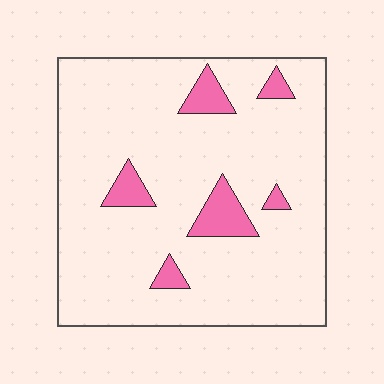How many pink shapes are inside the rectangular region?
6.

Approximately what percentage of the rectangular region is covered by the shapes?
Approximately 10%.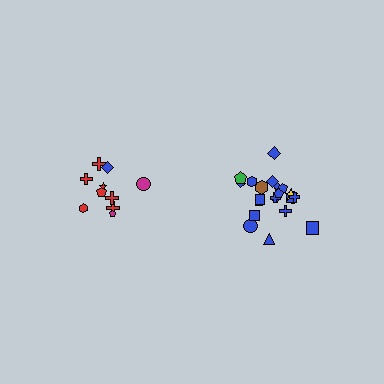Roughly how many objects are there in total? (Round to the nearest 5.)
Roughly 35 objects in total.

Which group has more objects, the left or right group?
The right group.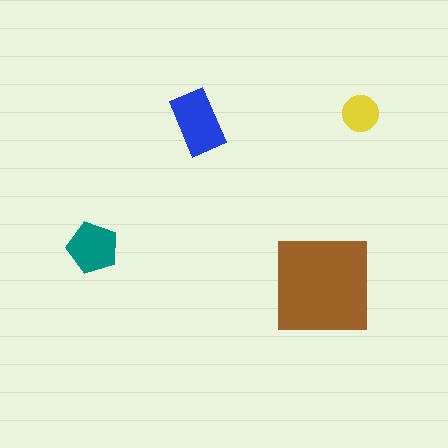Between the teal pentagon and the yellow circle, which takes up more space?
The teal pentagon.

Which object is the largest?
The brown square.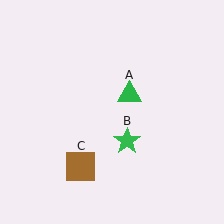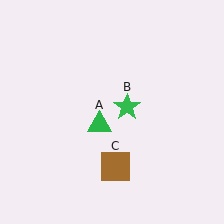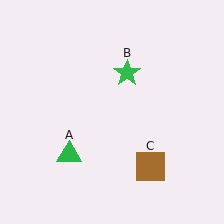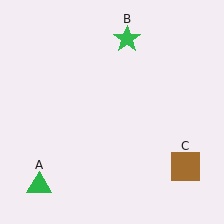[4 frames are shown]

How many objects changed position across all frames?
3 objects changed position: green triangle (object A), green star (object B), brown square (object C).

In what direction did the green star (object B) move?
The green star (object B) moved up.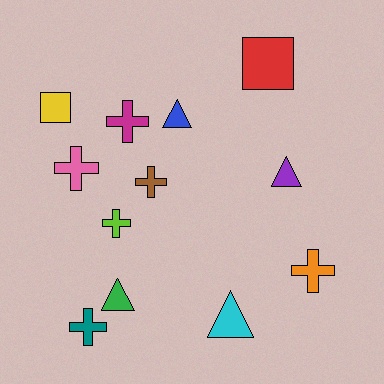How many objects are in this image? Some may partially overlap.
There are 12 objects.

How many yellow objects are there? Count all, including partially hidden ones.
There is 1 yellow object.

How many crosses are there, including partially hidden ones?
There are 6 crosses.